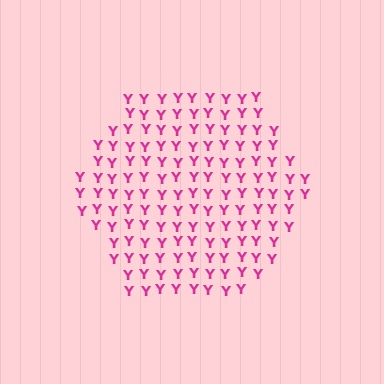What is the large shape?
The large shape is a hexagon.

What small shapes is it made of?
It is made of small letter Y's.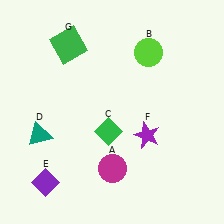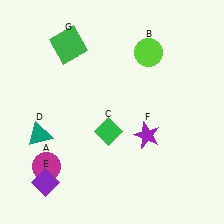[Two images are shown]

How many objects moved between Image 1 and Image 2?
1 object moved between the two images.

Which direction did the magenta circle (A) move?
The magenta circle (A) moved left.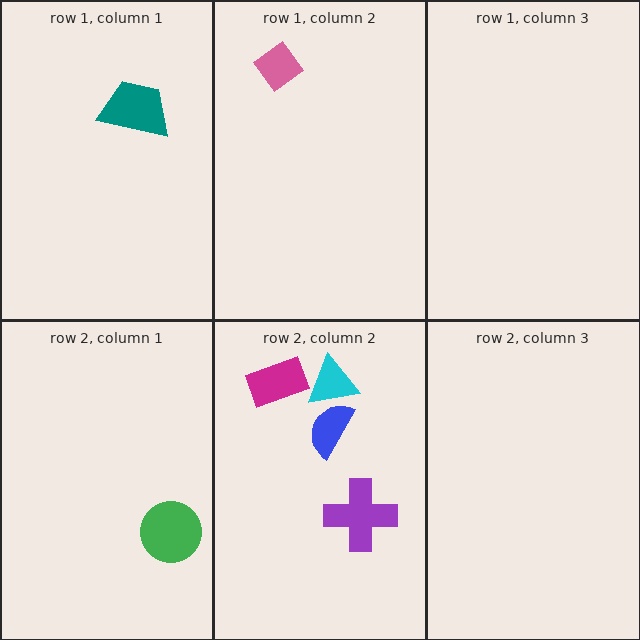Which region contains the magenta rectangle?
The row 2, column 2 region.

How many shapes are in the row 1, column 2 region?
1.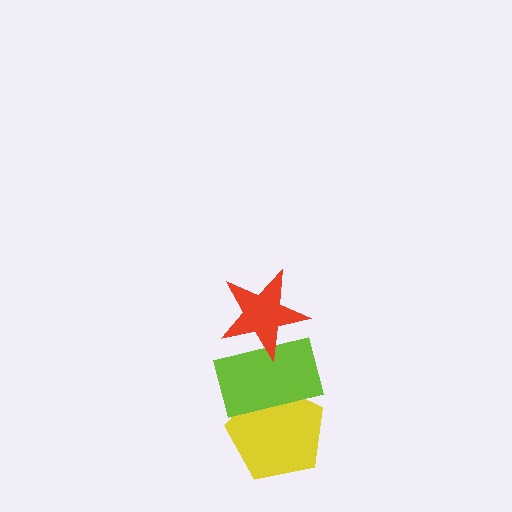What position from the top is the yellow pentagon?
The yellow pentagon is 3rd from the top.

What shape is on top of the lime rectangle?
The red star is on top of the lime rectangle.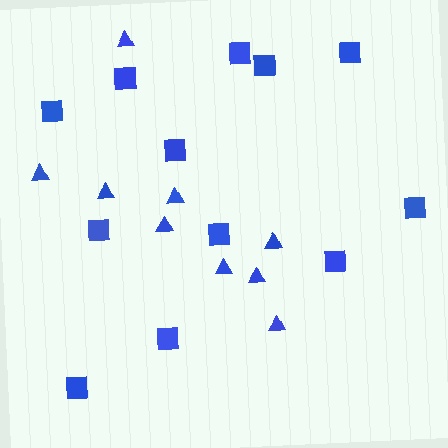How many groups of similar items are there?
There are 2 groups: one group of squares (12) and one group of triangles (9).